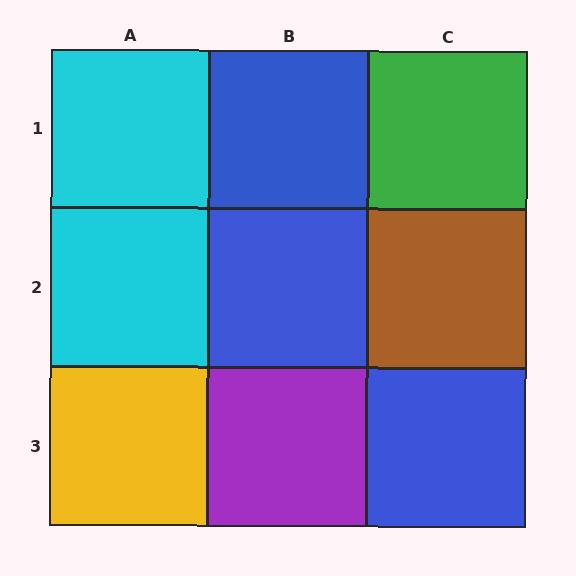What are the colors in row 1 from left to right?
Cyan, blue, green.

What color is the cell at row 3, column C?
Blue.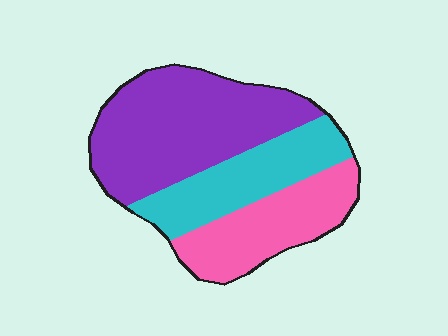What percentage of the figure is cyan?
Cyan takes up about one quarter (1/4) of the figure.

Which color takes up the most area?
Purple, at roughly 45%.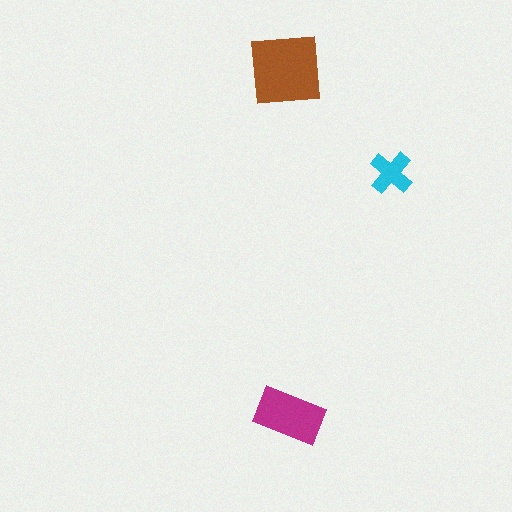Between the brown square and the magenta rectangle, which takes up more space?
The brown square.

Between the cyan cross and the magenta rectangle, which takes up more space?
The magenta rectangle.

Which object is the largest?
The brown square.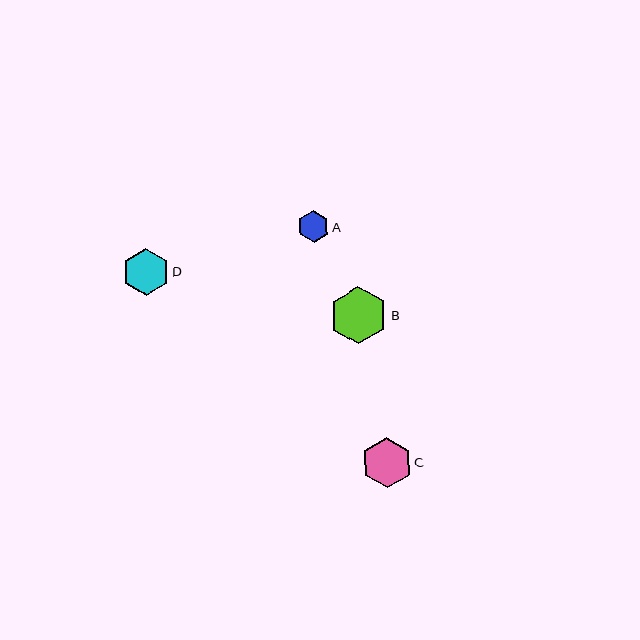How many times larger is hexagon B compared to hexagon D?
Hexagon B is approximately 1.2 times the size of hexagon D.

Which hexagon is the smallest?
Hexagon A is the smallest with a size of approximately 32 pixels.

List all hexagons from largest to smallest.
From largest to smallest: B, C, D, A.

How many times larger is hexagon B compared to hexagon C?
Hexagon B is approximately 1.2 times the size of hexagon C.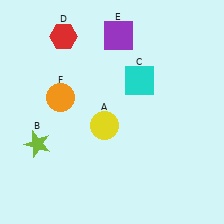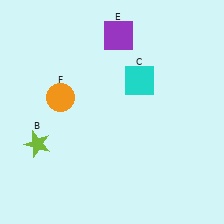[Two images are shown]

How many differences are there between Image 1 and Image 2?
There are 2 differences between the two images.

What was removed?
The yellow circle (A), the red hexagon (D) were removed in Image 2.